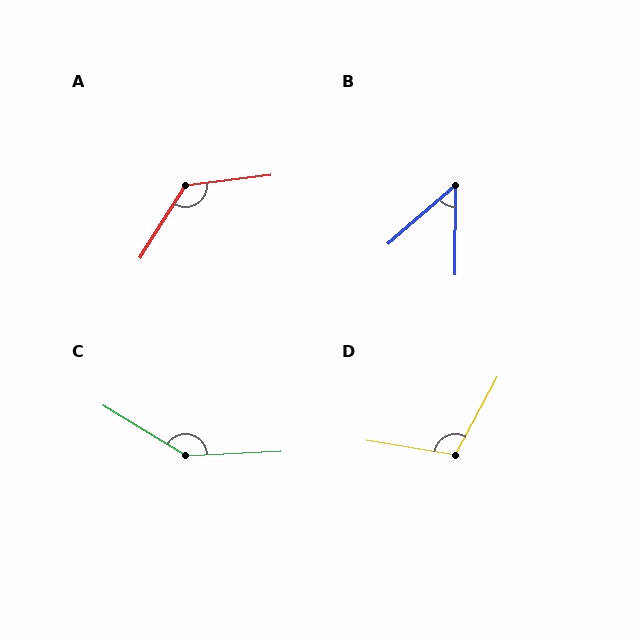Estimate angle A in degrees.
Approximately 129 degrees.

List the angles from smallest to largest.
B (49°), D (109°), A (129°), C (146°).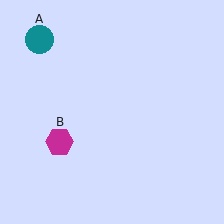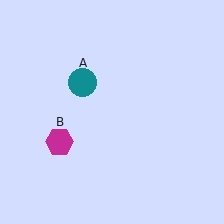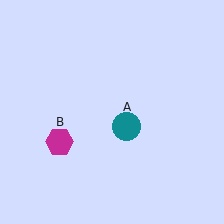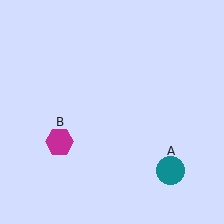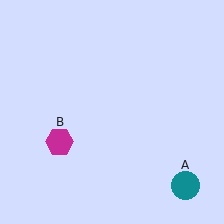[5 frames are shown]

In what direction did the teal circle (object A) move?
The teal circle (object A) moved down and to the right.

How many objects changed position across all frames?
1 object changed position: teal circle (object A).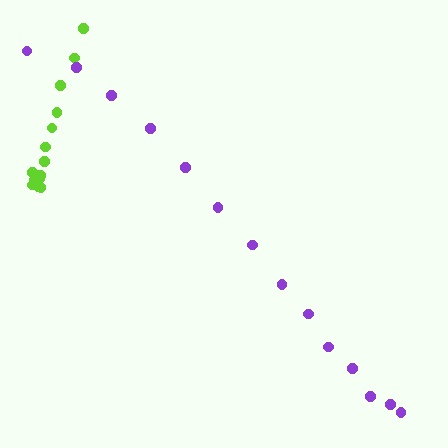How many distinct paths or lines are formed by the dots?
There are 2 distinct paths.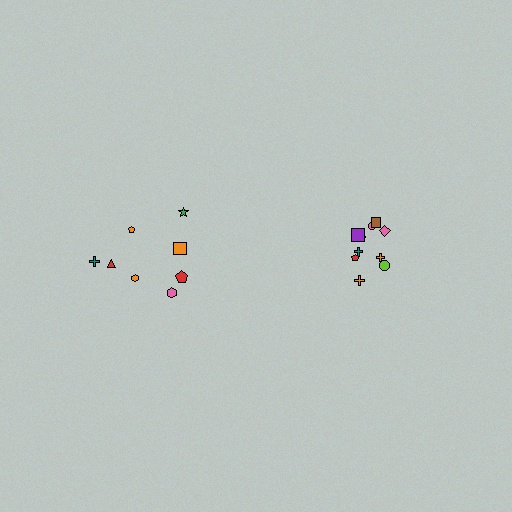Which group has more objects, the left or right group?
The right group.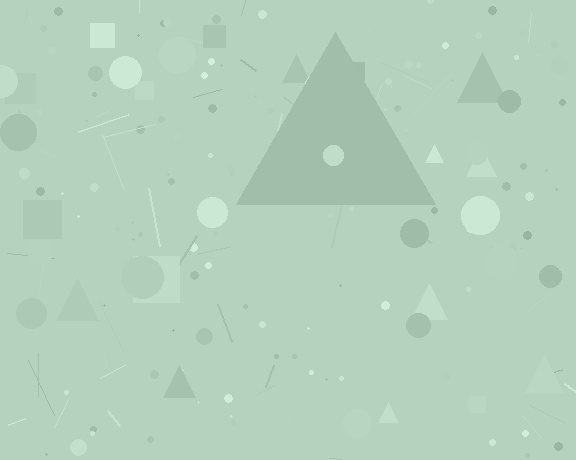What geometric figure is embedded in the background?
A triangle is embedded in the background.